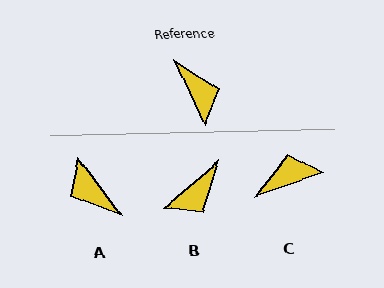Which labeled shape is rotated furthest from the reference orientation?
A, about 168 degrees away.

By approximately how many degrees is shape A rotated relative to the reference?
Approximately 168 degrees clockwise.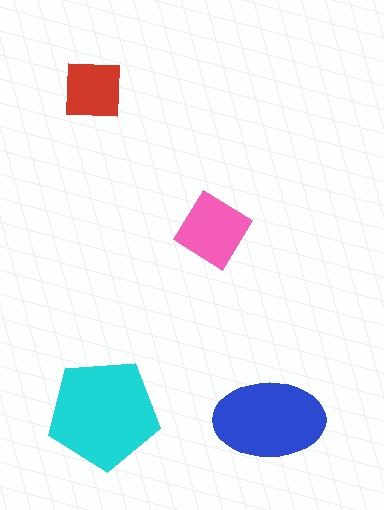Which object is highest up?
The red square is topmost.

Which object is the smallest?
The red square.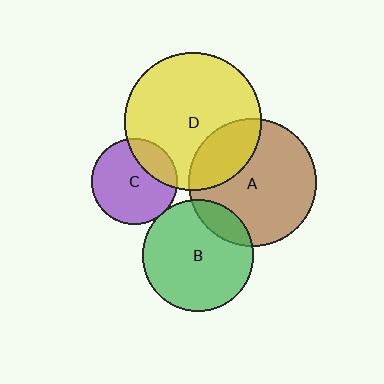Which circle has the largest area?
Circle D (yellow).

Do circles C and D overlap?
Yes.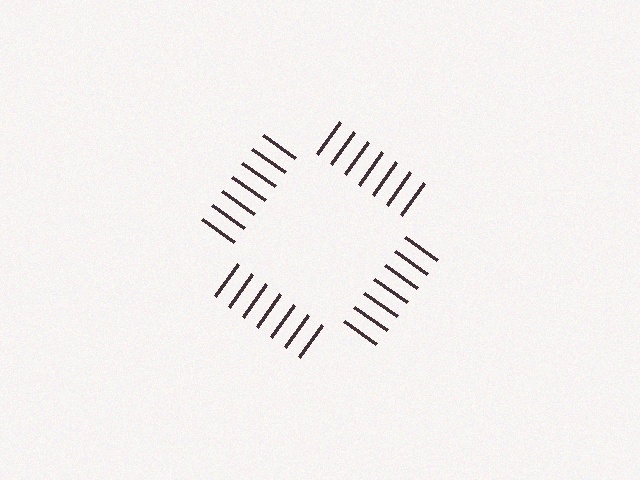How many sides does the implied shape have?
4 sides — the line-ends trace a square.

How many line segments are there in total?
28 — 7 along each of the 4 edges.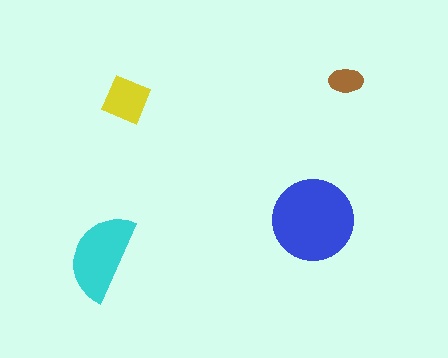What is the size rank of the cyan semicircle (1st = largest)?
2nd.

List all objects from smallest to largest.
The brown ellipse, the yellow square, the cyan semicircle, the blue circle.